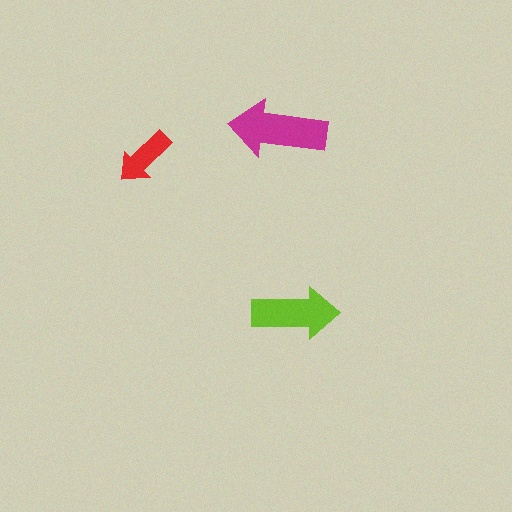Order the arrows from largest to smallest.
the magenta one, the lime one, the red one.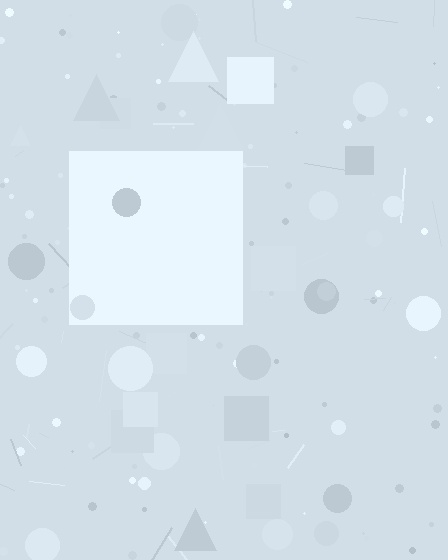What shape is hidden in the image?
A square is hidden in the image.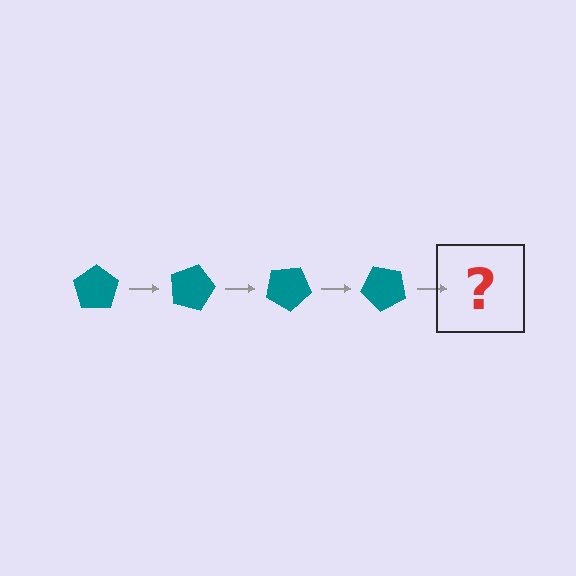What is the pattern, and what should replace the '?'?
The pattern is that the pentagon rotates 15 degrees each step. The '?' should be a teal pentagon rotated 60 degrees.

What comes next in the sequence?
The next element should be a teal pentagon rotated 60 degrees.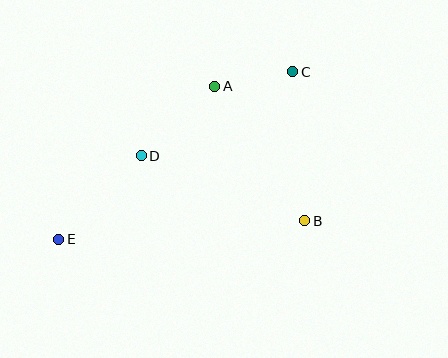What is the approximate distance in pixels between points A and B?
The distance between A and B is approximately 162 pixels.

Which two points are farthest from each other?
Points C and E are farthest from each other.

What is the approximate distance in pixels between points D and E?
The distance between D and E is approximately 118 pixels.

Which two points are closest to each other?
Points A and C are closest to each other.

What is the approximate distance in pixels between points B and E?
The distance between B and E is approximately 247 pixels.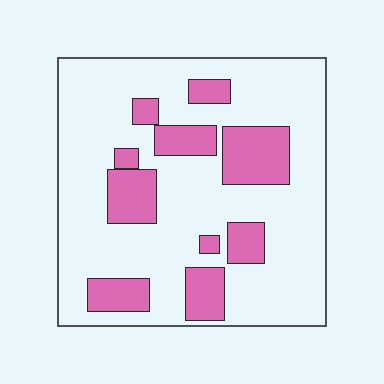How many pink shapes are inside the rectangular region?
10.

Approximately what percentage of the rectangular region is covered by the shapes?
Approximately 25%.